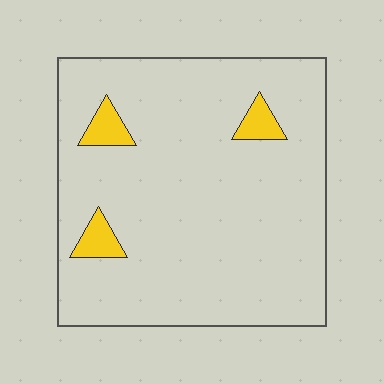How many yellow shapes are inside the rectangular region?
3.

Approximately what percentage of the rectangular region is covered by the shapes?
Approximately 5%.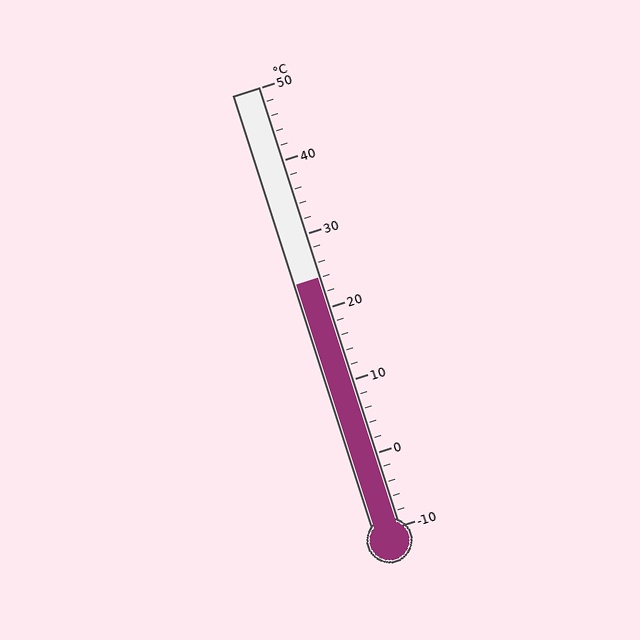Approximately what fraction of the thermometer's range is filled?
The thermometer is filled to approximately 55% of its range.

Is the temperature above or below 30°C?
The temperature is below 30°C.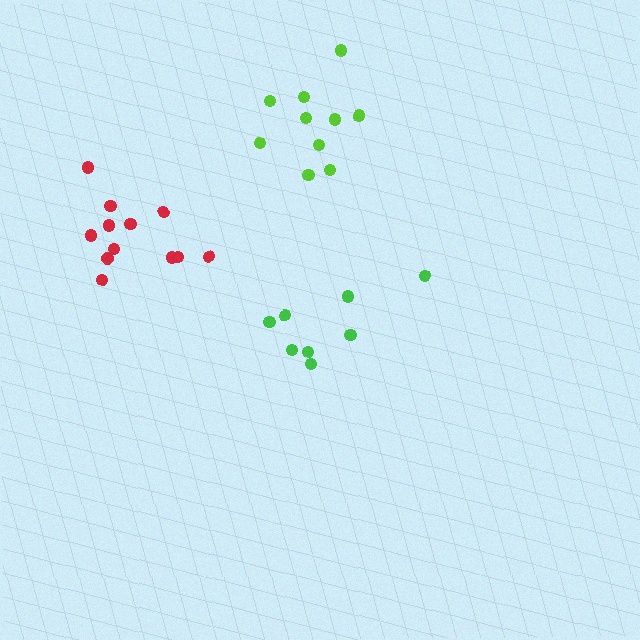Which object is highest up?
The lime cluster is topmost.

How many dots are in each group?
Group 1: 10 dots, Group 2: 8 dots, Group 3: 12 dots (30 total).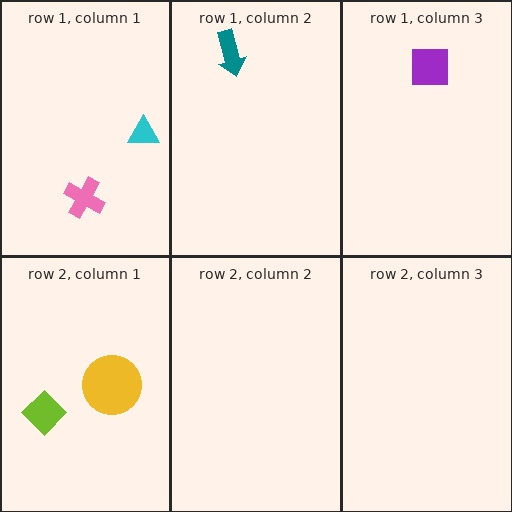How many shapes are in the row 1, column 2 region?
1.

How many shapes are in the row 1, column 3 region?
1.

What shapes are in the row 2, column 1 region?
The yellow circle, the lime diamond.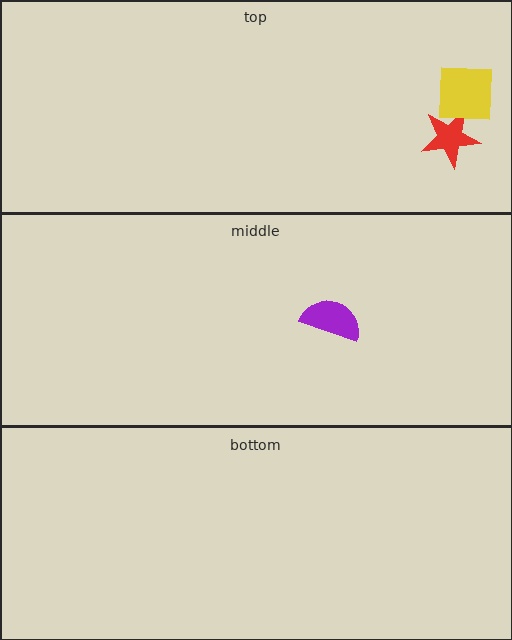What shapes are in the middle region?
The purple semicircle.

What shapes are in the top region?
The red star, the yellow square.